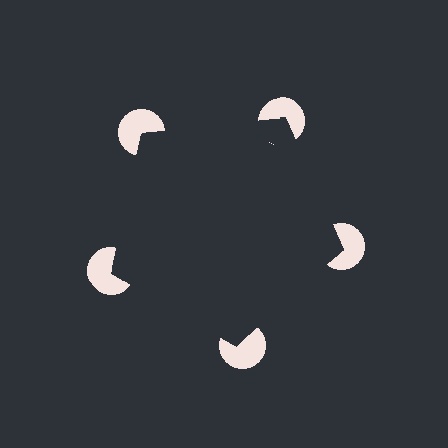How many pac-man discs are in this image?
There are 5 — one at each vertex of the illusory pentagon.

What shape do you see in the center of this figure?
An illusory pentagon — its edges are inferred from the aligned wedge cuts in the pac-man discs, not physically drawn.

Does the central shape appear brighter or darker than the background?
It typically appears slightly darker than the background, even though no actual brightness change is drawn.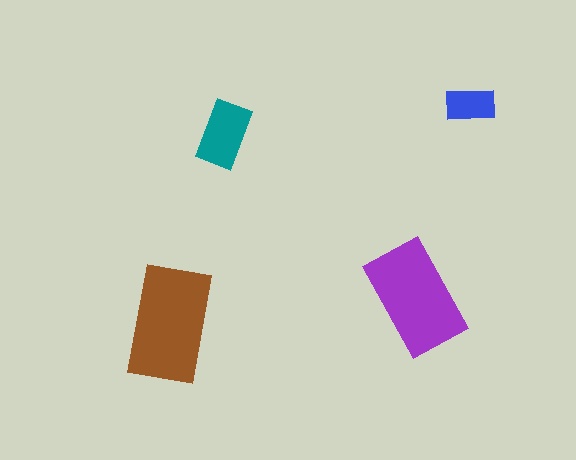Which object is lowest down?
The brown rectangle is bottommost.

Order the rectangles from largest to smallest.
the brown one, the purple one, the teal one, the blue one.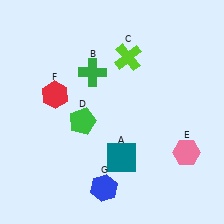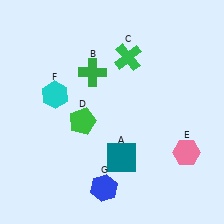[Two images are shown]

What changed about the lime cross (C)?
In Image 1, C is lime. In Image 2, it changed to green.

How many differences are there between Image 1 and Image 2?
There are 2 differences between the two images.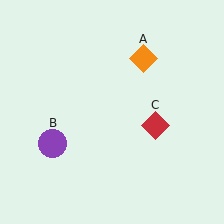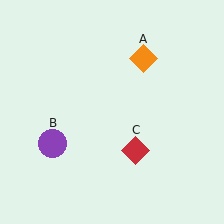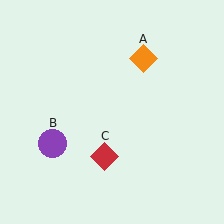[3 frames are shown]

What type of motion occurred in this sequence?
The red diamond (object C) rotated clockwise around the center of the scene.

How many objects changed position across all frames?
1 object changed position: red diamond (object C).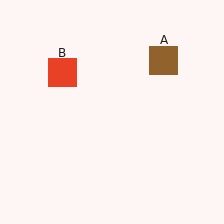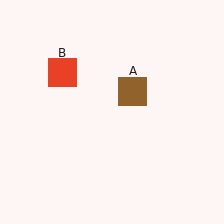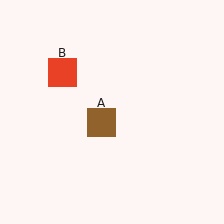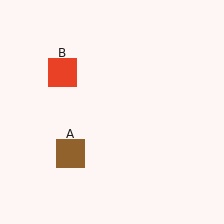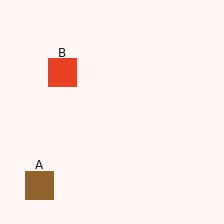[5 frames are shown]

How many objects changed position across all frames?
1 object changed position: brown square (object A).